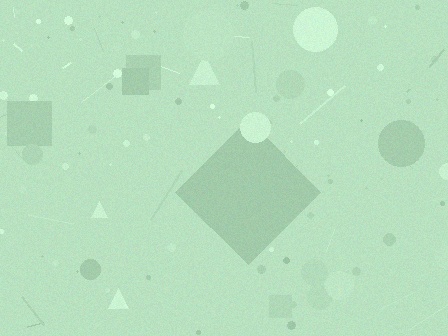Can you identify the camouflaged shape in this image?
The camouflaged shape is a diamond.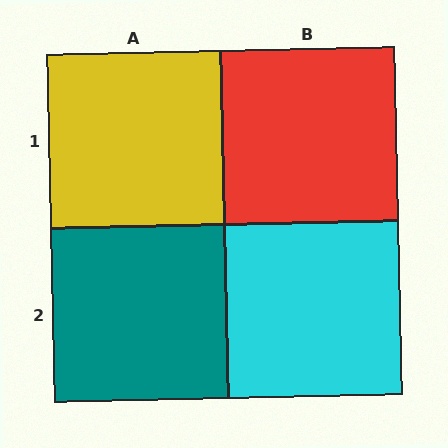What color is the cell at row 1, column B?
Red.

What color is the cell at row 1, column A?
Yellow.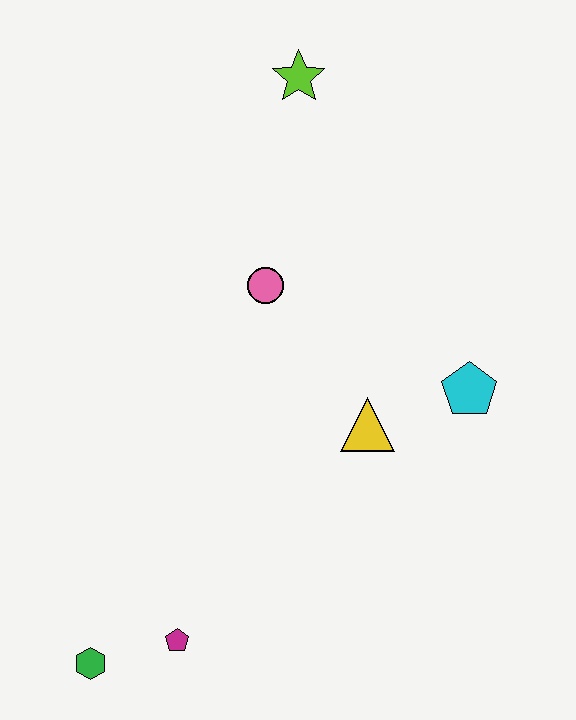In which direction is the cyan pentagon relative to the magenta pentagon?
The cyan pentagon is to the right of the magenta pentagon.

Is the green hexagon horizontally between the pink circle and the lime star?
No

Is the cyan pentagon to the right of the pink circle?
Yes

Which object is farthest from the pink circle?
The green hexagon is farthest from the pink circle.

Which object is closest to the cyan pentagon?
The yellow triangle is closest to the cyan pentagon.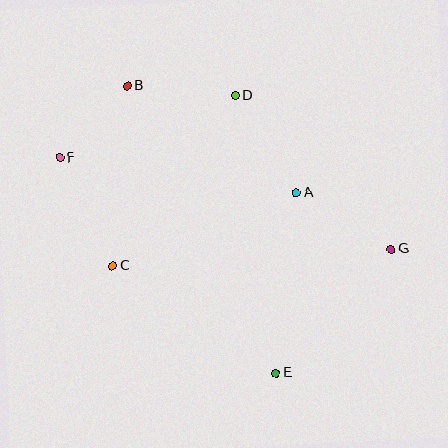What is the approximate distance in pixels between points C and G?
The distance between C and G is approximately 279 pixels.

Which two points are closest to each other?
Points B and F are closest to each other.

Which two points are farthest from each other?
Points F and G are farthest from each other.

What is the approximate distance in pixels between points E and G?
The distance between E and G is approximately 169 pixels.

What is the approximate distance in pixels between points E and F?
The distance between E and F is approximately 305 pixels.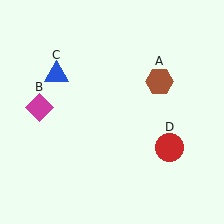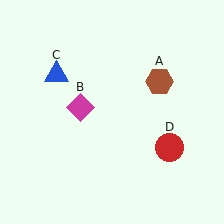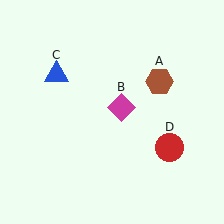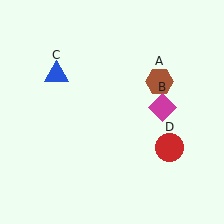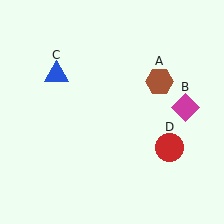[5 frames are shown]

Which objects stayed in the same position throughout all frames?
Brown hexagon (object A) and blue triangle (object C) and red circle (object D) remained stationary.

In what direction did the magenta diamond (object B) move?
The magenta diamond (object B) moved right.